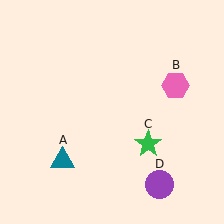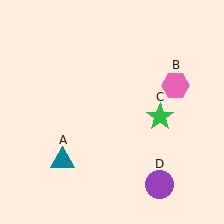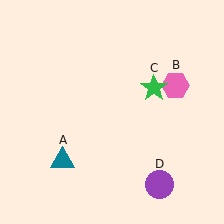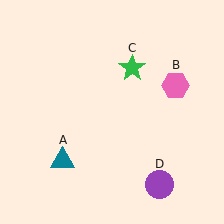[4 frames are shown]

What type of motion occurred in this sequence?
The green star (object C) rotated counterclockwise around the center of the scene.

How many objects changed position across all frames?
1 object changed position: green star (object C).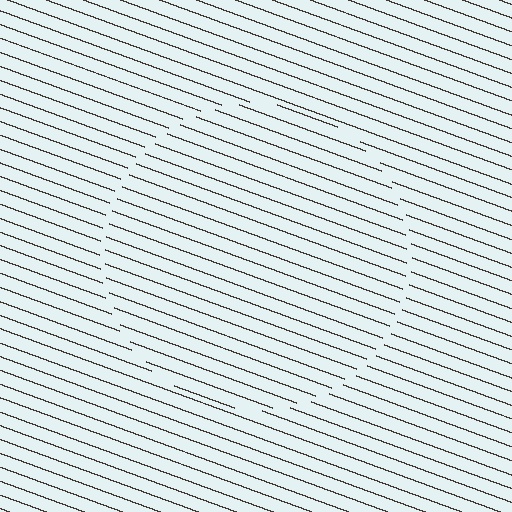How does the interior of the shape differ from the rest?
The interior of the shape contains the same grating, shifted by half a period — the contour is defined by the phase discontinuity where line-ends from the inner and outer gratings abut.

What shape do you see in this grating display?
An illusory circle. The interior of the shape contains the same grating, shifted by half a period — the contour is defined by the phase discontinuity where line-ends from the inner and outer gratings abut.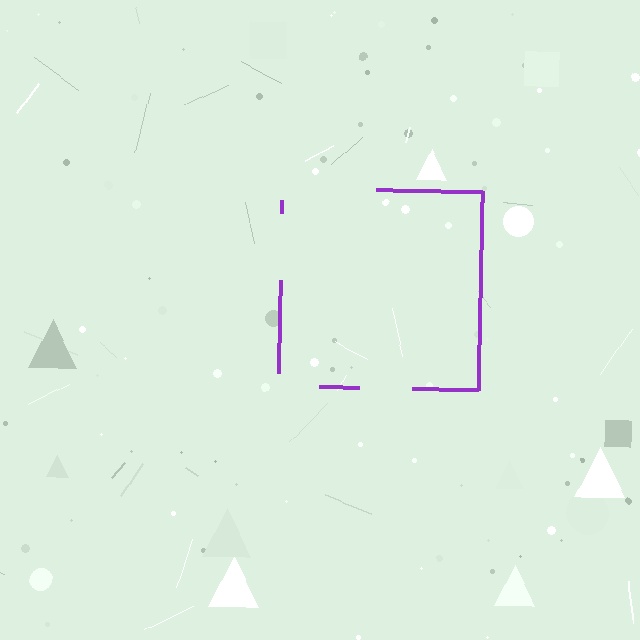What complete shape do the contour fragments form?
The contour fragments form a square.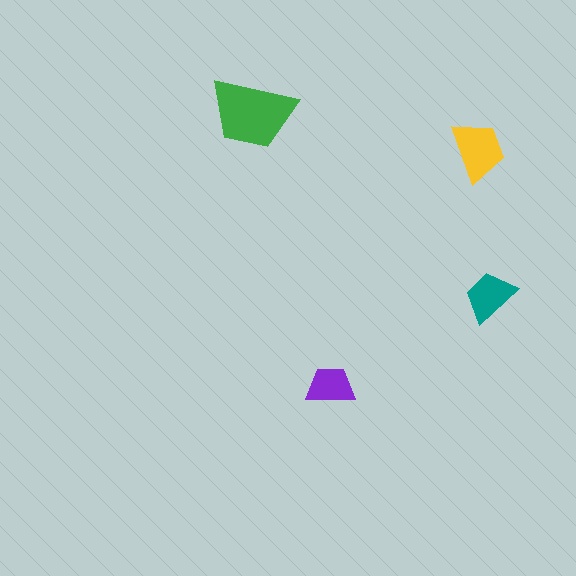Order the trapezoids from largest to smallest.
the green one, the yellow one, the teal one, the purple one.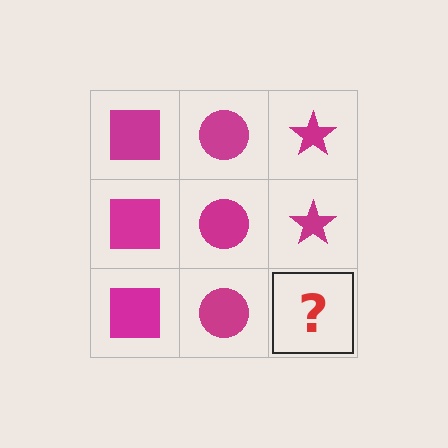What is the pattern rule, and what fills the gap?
The rule is that each column has a consistent shape. The gap should be filled with a magenta star.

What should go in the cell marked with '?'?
The missing cell should contain a magenta star.